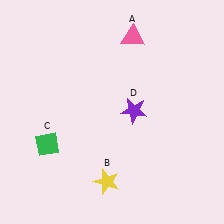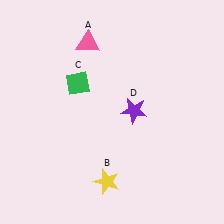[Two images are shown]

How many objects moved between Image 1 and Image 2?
2 objects moved between the two images.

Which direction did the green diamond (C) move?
The green diamond (C) moved up.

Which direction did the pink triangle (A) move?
The pink triangle (A) moved left.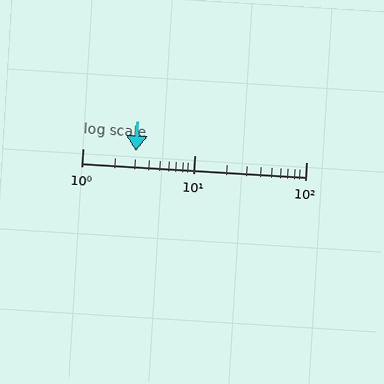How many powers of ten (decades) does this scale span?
The scale spans 2 decades, from 1 to 100.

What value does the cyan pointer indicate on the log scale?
The pointer indicates approximately 3.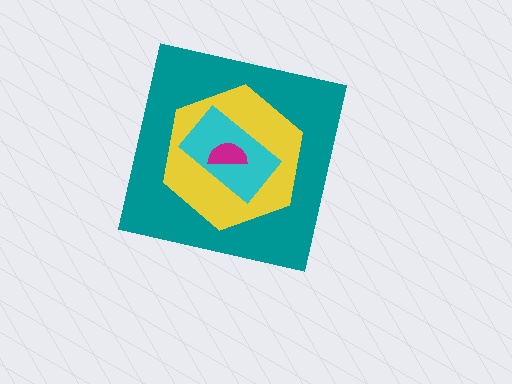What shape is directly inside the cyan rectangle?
The magenta semicircle.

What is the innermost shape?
The magenta semicircle.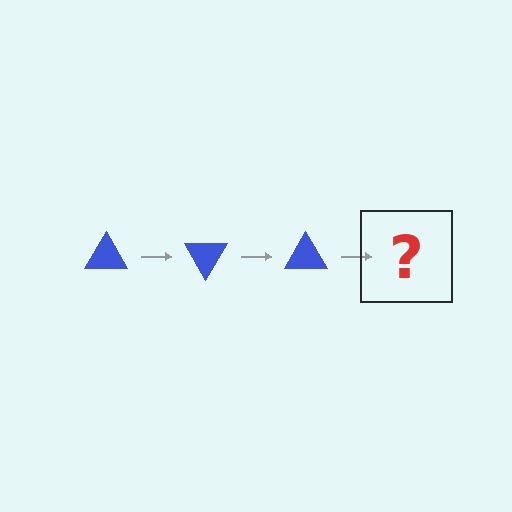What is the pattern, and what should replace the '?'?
The pattern is that the triangle rotates 60 degrees each step. The '?' should be a blue triangle rotated 180 degrees.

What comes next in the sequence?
The next element should be a blue triangle rotated 180 degrees.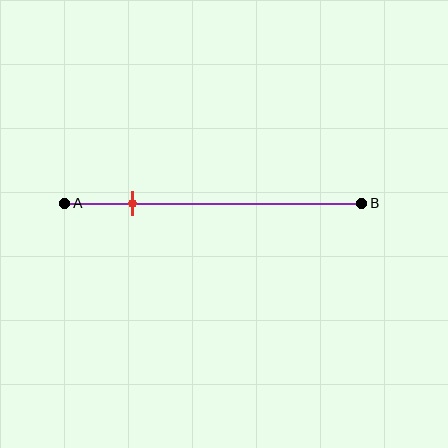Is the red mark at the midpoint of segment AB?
No, the mark is at about 25% from A, not at the 50% midpoint.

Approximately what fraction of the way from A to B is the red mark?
The red mark is approximately 25% of the way from A to B.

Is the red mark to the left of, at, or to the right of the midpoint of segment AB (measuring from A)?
The red mark is to the left of the midpoint of segment AB.